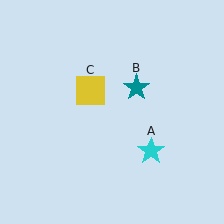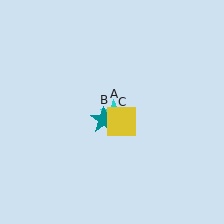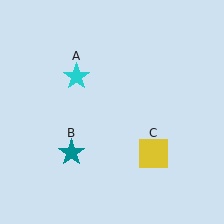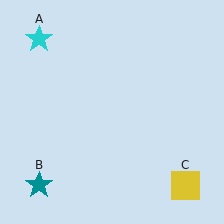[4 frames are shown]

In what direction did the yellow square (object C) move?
The yellow square (object C) moved down and to the right.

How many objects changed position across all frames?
3 objects changed position: cyan star (object A), teal star (object B), yellow square (object C).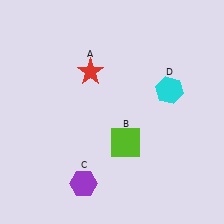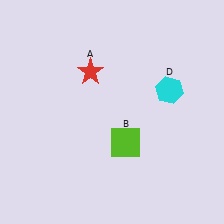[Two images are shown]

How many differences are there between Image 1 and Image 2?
There is 1 difference between the two images.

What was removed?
The purple hexagon (C) was removed in Image 2.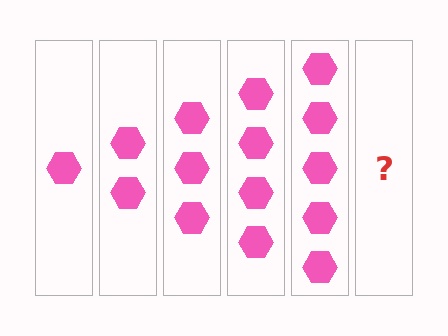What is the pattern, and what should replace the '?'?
The pattern is that each step adds one more hexagon. The '?' should be 6 hexagons.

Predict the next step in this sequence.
The next step is 6 hexagons.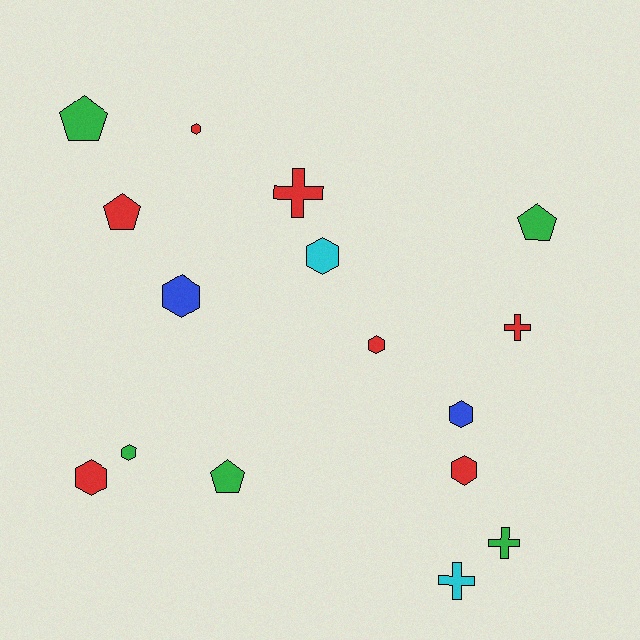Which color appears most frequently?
Red, with 7 objects.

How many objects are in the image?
There are 16 objects.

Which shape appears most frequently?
Hexagon, with 8 objects.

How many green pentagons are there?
There are 3 green pentagons.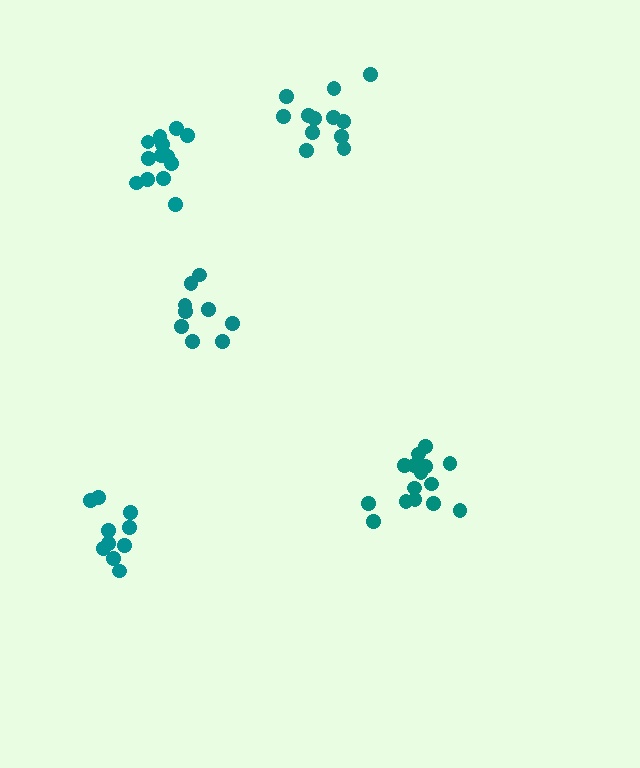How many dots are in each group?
Group 1: 15 dots, Group 2: 12 dots, Group 3: 10 dots, Group 4: 14 dots, Group 5: 9 dots (60 total).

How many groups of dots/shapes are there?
There are 5 groups.